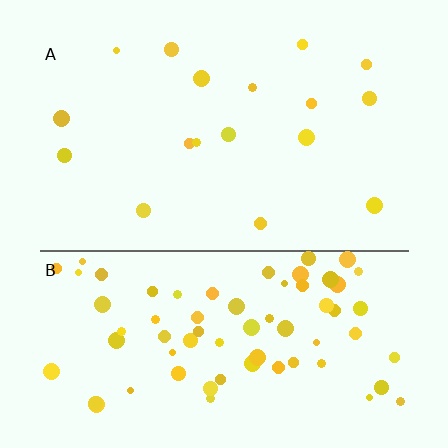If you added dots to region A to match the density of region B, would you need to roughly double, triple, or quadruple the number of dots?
Approximately quadruple.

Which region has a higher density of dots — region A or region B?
B (the bottom).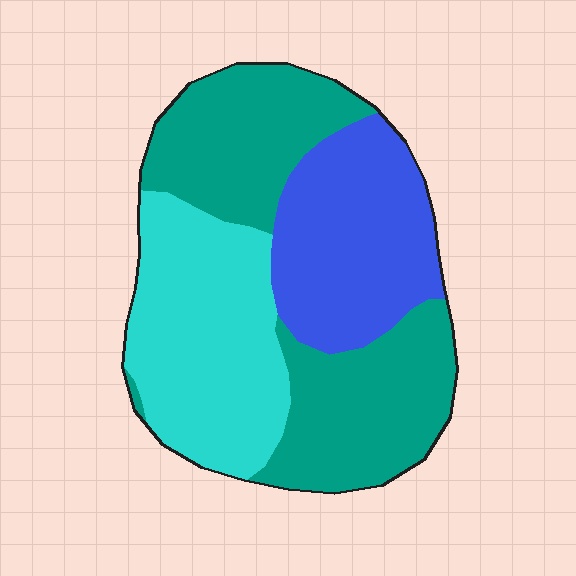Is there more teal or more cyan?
Teal.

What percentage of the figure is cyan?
Cyan covers roughly 30% of the figure.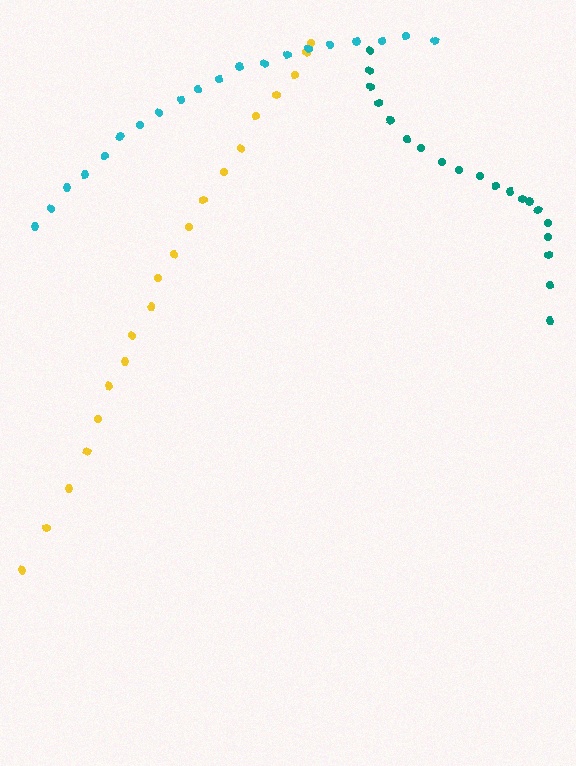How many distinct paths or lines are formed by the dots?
There are 3 distinct paths.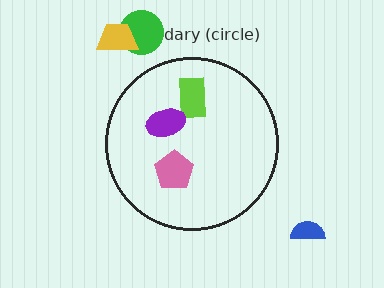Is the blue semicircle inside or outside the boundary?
Outside.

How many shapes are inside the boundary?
3 inside, 3 outside.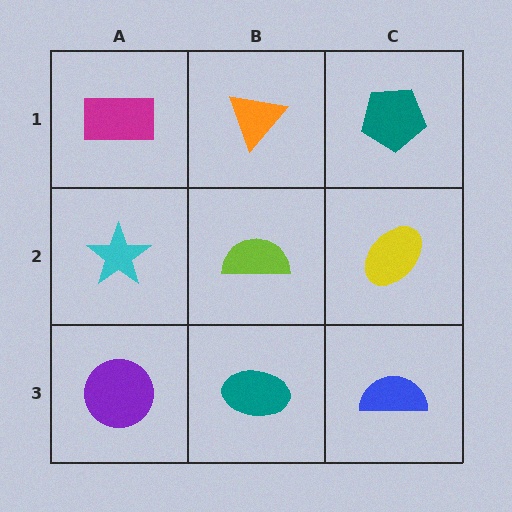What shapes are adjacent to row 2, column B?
An orange triangle (row 1, column B), a teal ellipse (row 3, column B), a cyan star (row 2, column A), a yellow ellipse (row 2, column C).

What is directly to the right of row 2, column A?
A lime semicircle.